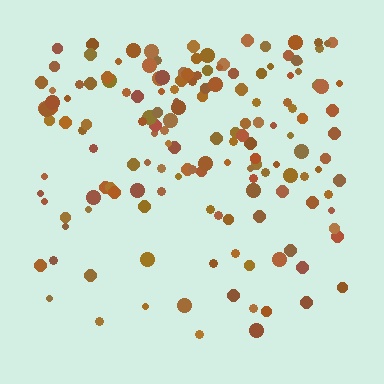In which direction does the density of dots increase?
From bottom to top, with the top side densest.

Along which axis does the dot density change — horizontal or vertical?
Vertical.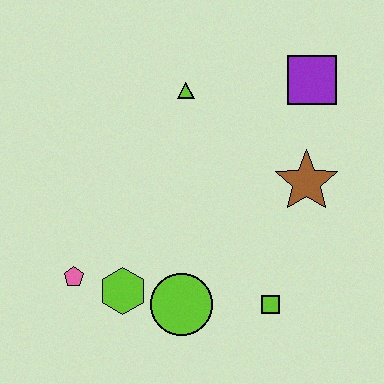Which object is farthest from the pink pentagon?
The purple square is farthest from the pink pentagon.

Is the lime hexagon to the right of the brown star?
No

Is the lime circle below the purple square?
Yes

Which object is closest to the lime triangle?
The purple square is closest to the lime triangle.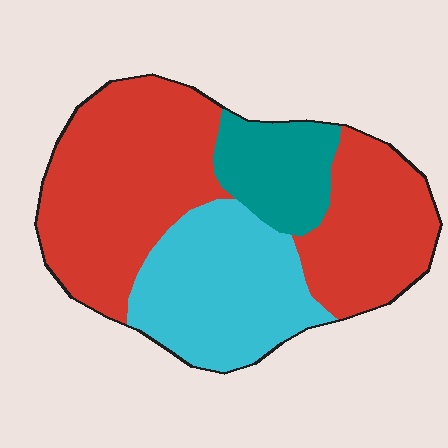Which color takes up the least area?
Teal, at roughly 15%.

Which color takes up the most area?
Red, at roughly 60%.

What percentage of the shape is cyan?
Cyan covers 28% of the shape.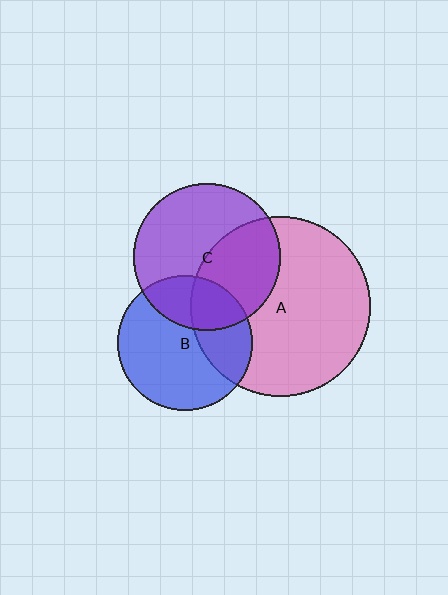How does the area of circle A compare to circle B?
Approximately 1.8 times.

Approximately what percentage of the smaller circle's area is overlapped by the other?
Approximately 30%.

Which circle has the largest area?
Circle A (pink).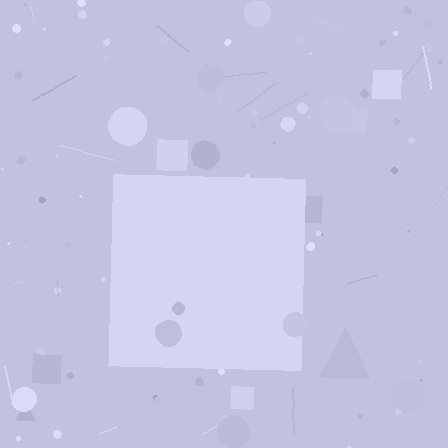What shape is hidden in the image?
A square is hidden in the image.